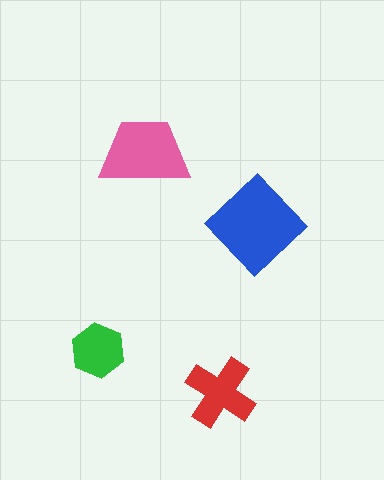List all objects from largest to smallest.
The blue diamond, the pink trapezoid, the red cross, the green hexagon.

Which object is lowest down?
The red cross is bottommost.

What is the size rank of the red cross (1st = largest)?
3rd.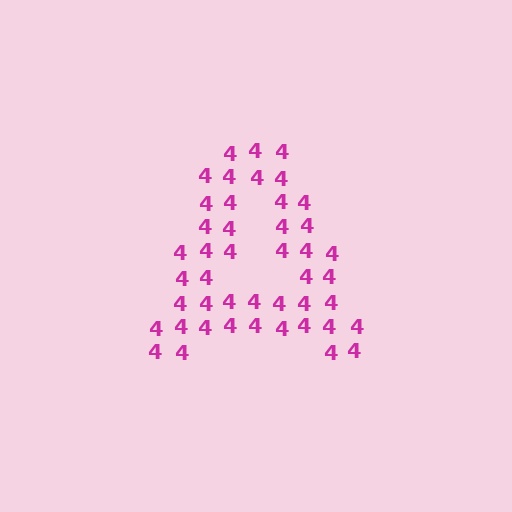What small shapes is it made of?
It is made of small digit 4's.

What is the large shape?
The large shape is the letter A.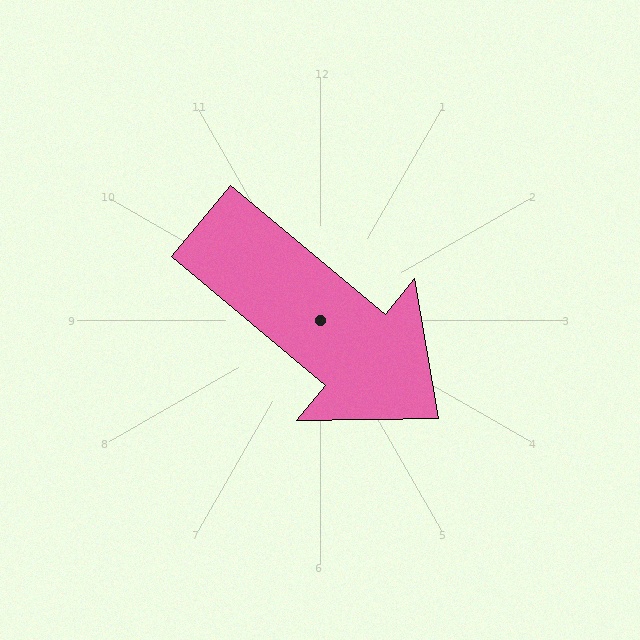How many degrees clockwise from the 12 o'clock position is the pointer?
Approximately 130 degrees.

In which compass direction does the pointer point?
Southeast.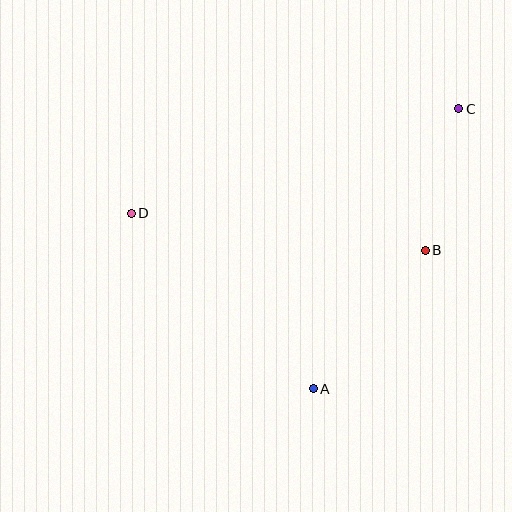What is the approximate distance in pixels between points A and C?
The distance between A and C is approximately 315 pixels.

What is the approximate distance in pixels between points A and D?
The distance between A and D is approximately 253 pixels.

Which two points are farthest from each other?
Points C and D are farthest from each other.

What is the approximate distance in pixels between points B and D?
The distance between B and D is approximately 296 pixels.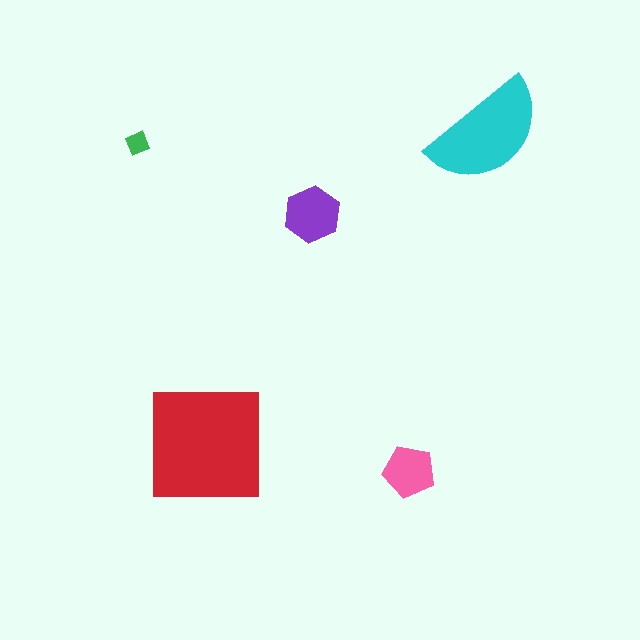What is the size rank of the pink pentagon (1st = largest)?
4th.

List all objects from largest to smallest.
The red square, the cyan semicircle, the purple hexagon, the pink pentagon, the green diamond.